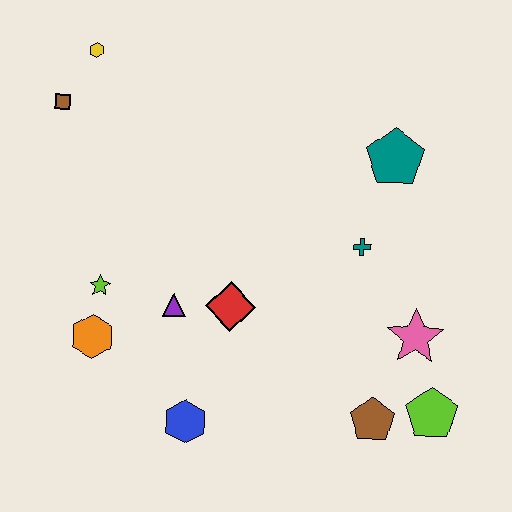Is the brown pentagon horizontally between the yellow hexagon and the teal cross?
No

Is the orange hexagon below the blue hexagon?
No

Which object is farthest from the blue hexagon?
The yellow hexagon is farthest from the blue hexagon.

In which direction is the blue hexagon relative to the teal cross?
The blue hexagon is below the teal cross.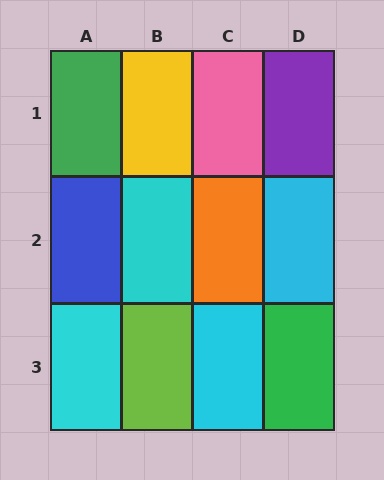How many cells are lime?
1 cell is lime.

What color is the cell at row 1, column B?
Yellow.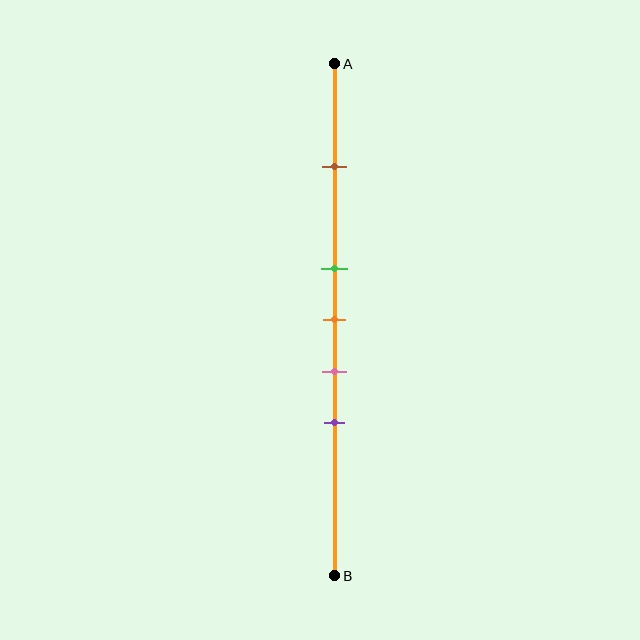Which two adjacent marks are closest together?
The green and orange marks are the closest adjacent pair.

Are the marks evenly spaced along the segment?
No, the marks are not evenly spaced.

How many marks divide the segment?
There are 5 marks dividing the segment.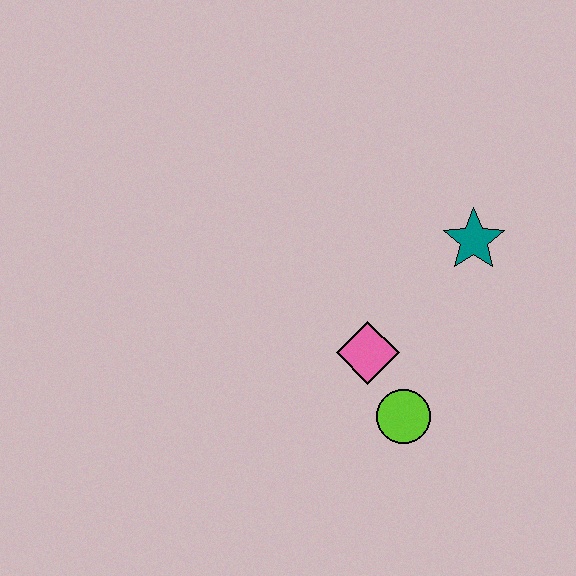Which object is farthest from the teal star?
The lime circle is farthest from the teal star.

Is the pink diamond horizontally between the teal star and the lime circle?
No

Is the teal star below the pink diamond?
No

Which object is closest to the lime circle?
The pink diamond is closest to the lime circle.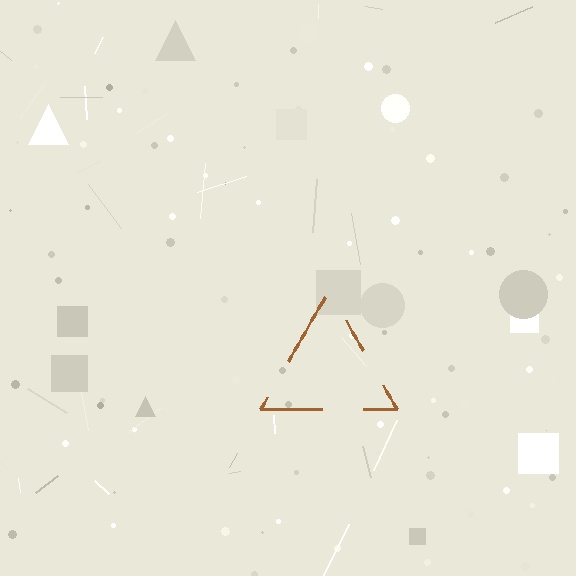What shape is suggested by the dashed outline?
The dashed outline suggests a triangle.